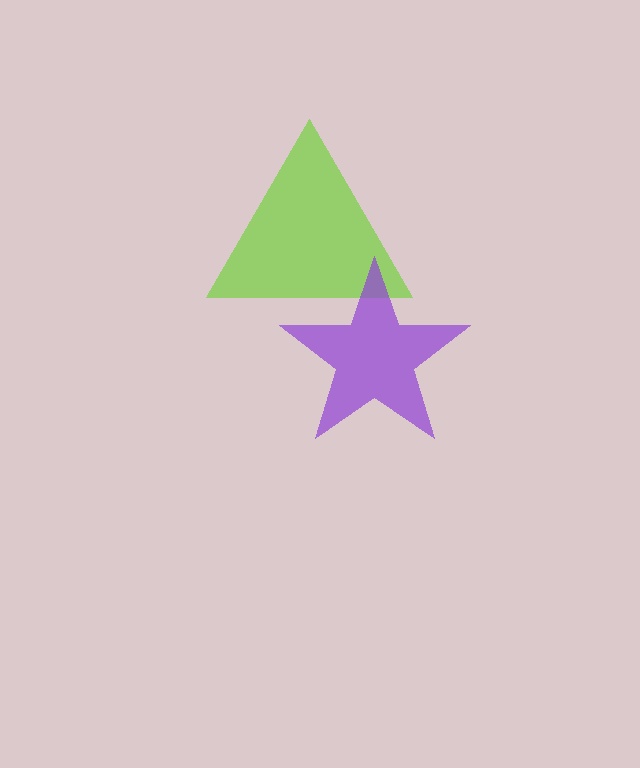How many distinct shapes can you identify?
There are 2 distinct shapes: a lime triangle, a purple star.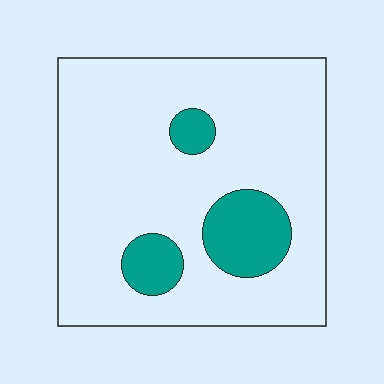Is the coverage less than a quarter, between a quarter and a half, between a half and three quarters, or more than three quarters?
Less than a quarter.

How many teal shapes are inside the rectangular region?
3.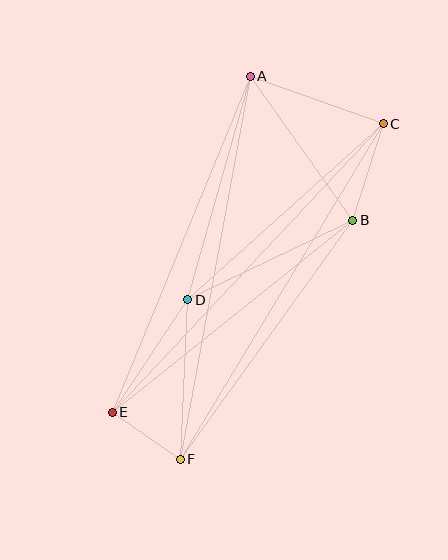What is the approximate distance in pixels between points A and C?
The distance between A and C is approximately 141 pixels.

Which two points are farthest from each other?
Points C and E are farthest from each other.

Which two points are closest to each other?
Points E and F are closest to each other.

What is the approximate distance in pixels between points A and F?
The distance between A and F is approximately 389 pixels.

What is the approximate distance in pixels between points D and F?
The distance between D and F is approximately 160 pixels.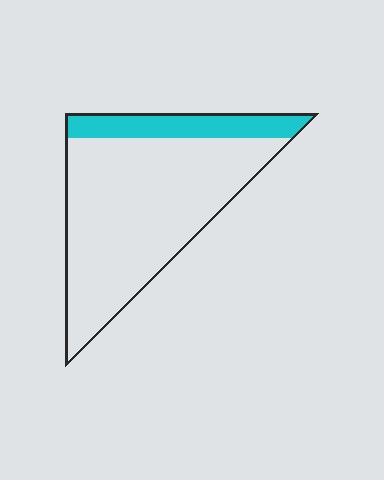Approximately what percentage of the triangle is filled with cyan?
Approximately 20%.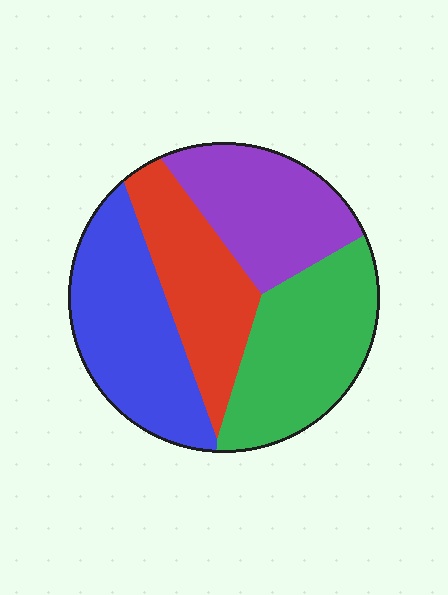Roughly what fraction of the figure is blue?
Blue takes up between a quarter and a half of the figure.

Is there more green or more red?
Green.